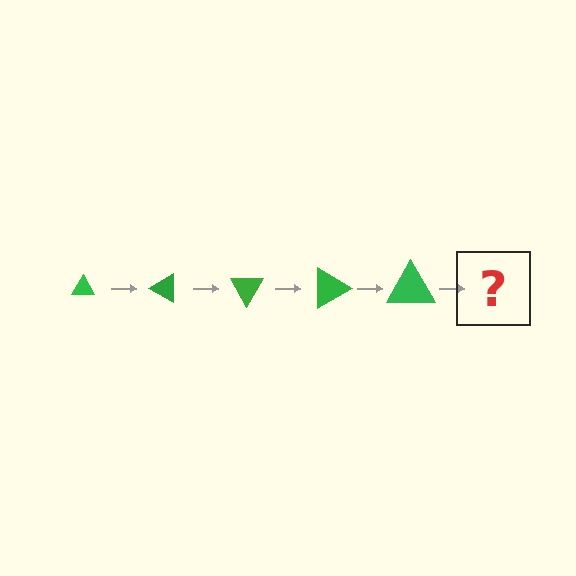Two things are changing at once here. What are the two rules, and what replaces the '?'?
The two rules are that the triangle grows larger each step and it rotates 30 degrees each step. The '?' should be a triangle, larger than the previous one and rotated 150 degrees from the start.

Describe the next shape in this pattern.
It should be a triangle, larger than the previous one and rotated 150 degrees from the start.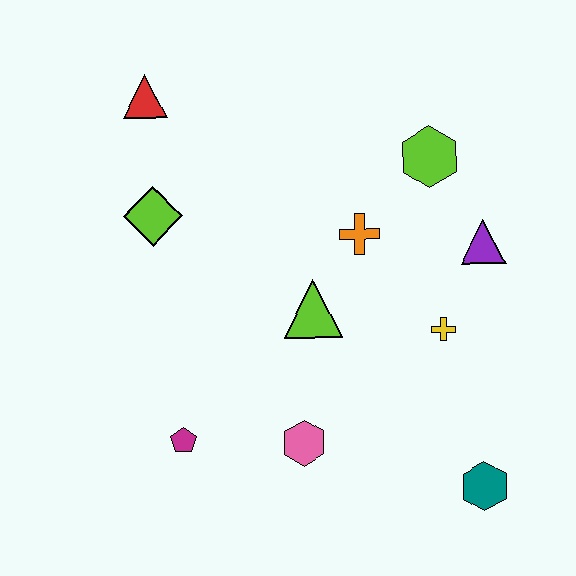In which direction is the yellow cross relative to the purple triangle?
The yellow cross is below the purple triangle.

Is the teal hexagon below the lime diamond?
Yes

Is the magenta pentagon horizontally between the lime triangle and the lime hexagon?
No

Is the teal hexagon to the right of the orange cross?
Yes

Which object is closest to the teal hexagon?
The yellow cross is closest to the teal hexagon.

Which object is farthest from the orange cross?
The teal hexagon is farthest from the orange cross.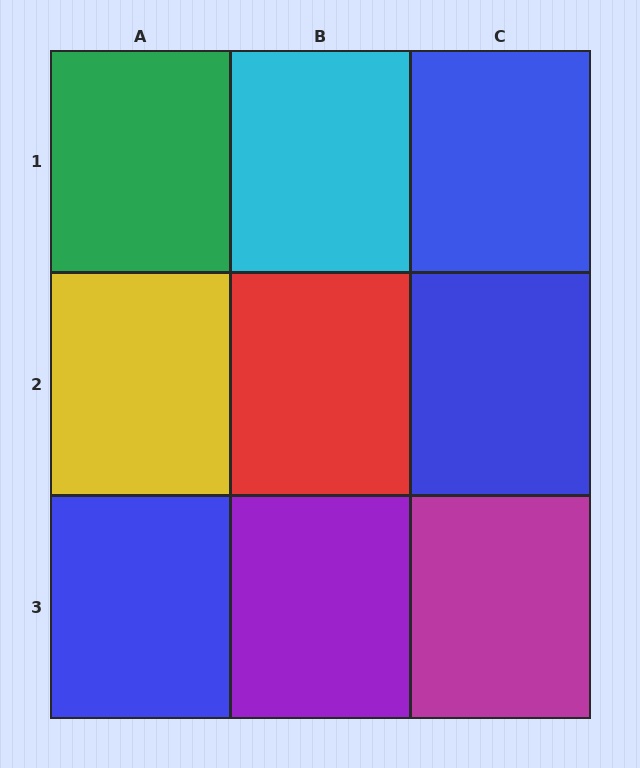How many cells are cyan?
1 cell is cyan.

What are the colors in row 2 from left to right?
Yellow, red, blue.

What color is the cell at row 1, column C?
Blue.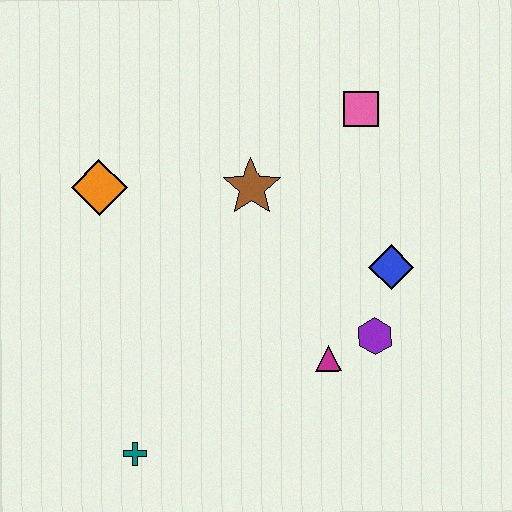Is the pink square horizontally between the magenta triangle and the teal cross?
No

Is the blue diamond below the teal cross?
No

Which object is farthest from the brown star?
The teal cross is farthest from the brown star.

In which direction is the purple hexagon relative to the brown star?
The purple hexagon is below the brown star.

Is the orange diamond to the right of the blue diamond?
No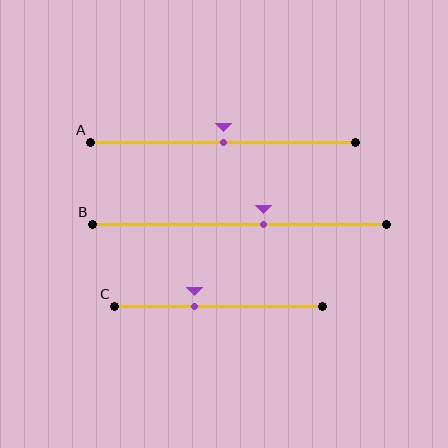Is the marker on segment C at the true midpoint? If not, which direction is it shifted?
No, the marker on segment C is shifted to the left by about 11% of the segment length.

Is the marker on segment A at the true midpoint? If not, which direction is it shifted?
Yes, the marker on segment A is at the true midpoint.